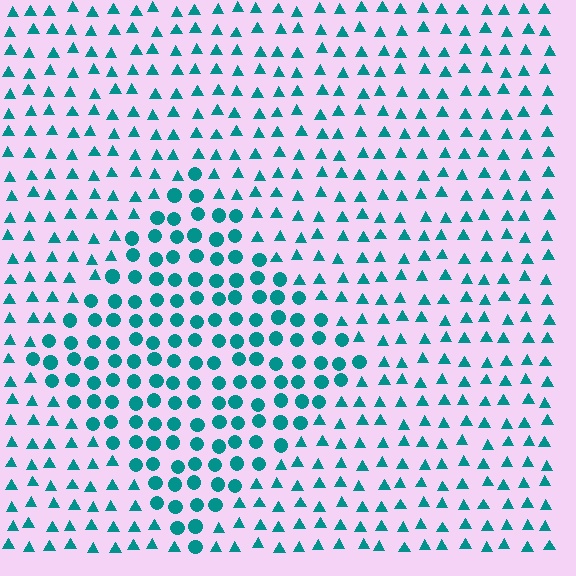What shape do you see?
I see a diamond.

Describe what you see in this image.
The image is filled with small teal elements arranged in a uniform grid. A diamond-shaped region contains circles, while the surrounding area contains triangles. The boundary is defined purely by the change in element shape.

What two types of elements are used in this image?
The image uses circles inside the diamond region and triangles outside it.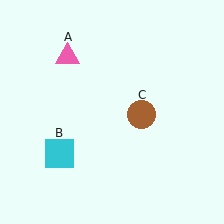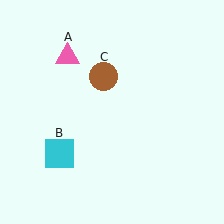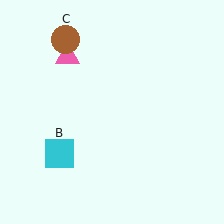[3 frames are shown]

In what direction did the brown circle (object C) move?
The brown circle (object C) moved up and to the left.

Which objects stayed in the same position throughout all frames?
Pink triangle (object A) and cyan square (object B) remained stationary.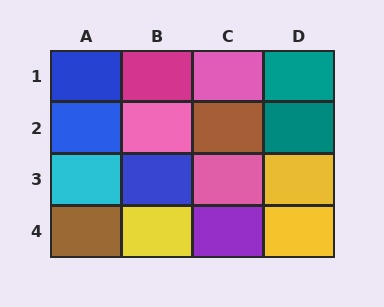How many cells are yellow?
3 cells are yellow.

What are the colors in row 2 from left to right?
Blue, pink, brown, teal.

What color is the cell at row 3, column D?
Yellow.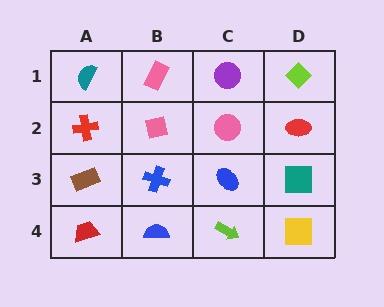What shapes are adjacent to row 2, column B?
A pink rectangle (row 1, column B), a blue cross (row 3, column B), a red cross (row 2, column A), a pink circle (row 2, column C).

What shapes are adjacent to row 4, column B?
A blue cross (row 3, column B), a red trapezoid (row 4, column A), a lime arrow (row 4, column C).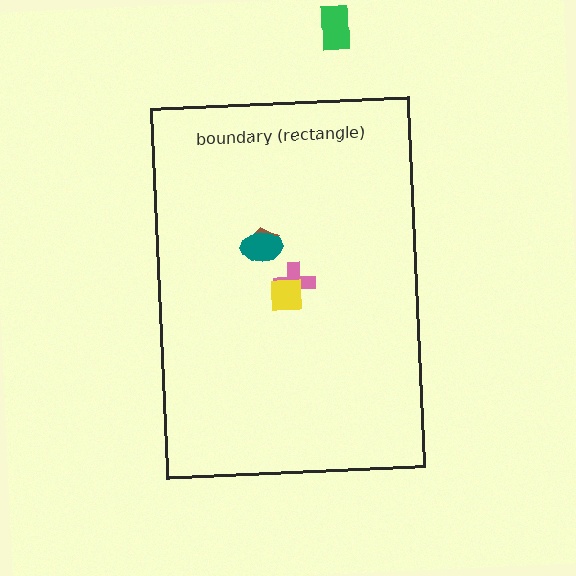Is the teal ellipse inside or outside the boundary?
Inside.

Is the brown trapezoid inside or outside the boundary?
Inside.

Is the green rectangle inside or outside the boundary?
Outside.